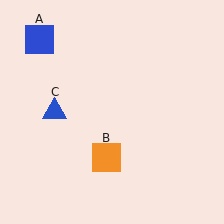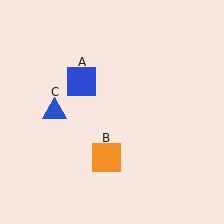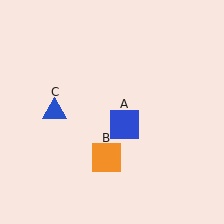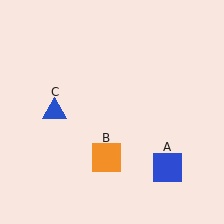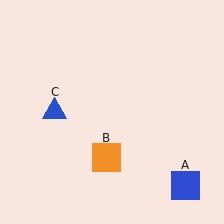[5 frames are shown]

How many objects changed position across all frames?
1 object changed position: blue square (object A).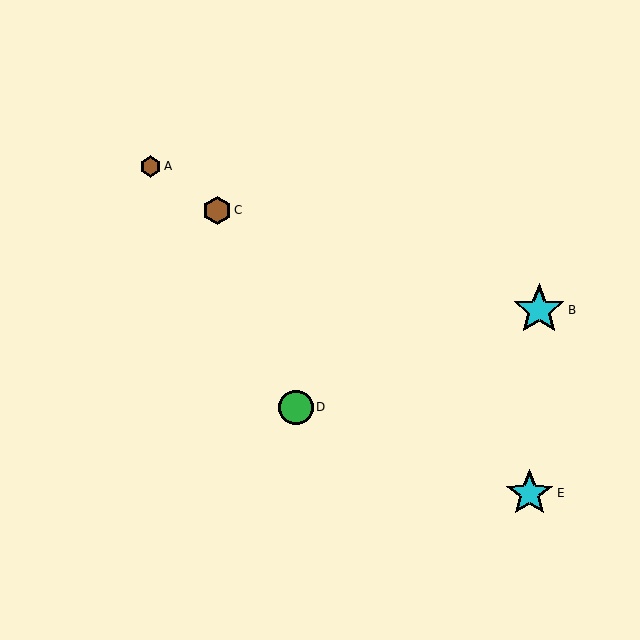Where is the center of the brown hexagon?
The center of the brown hexagon is at (150, 166).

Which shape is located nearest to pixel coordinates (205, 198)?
The brown hexagon (labeled C) at (217, 210) is nearest to that location.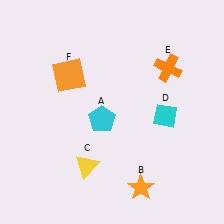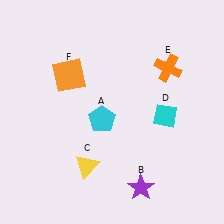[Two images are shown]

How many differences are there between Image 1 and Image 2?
There is 1 difference between the two images.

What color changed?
The star (B) changed from orange in Image 1 to purple in Image 2.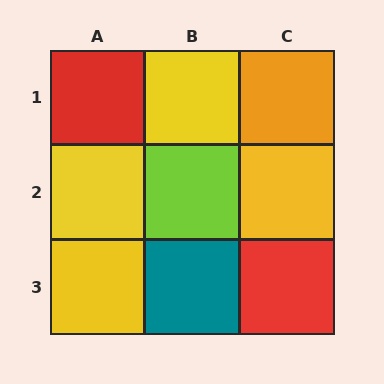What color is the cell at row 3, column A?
Yellow.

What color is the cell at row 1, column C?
Orange.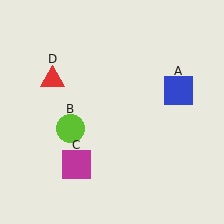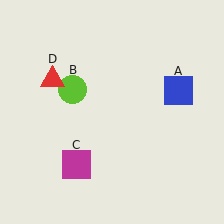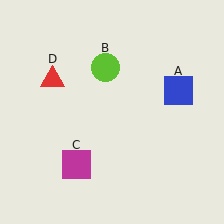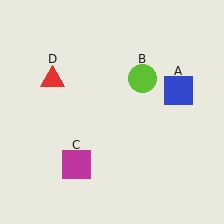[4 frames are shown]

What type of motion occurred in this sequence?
The lime circle (object B) rotated clockwise around the center of the scene.